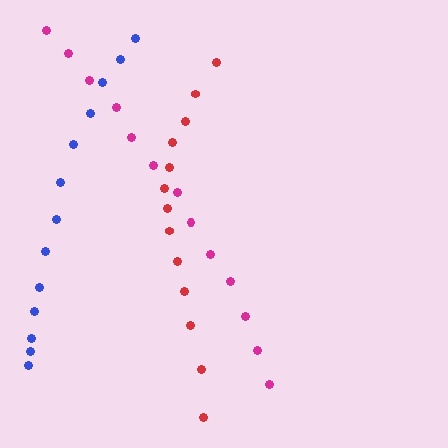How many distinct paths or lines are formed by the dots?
There are 3 distinct paths.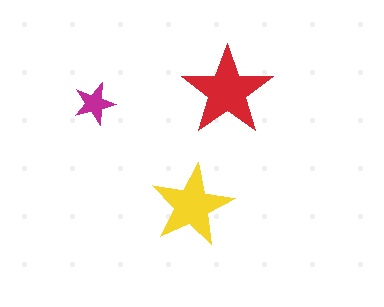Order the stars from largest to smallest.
the red one, the yellow one, the magenta one.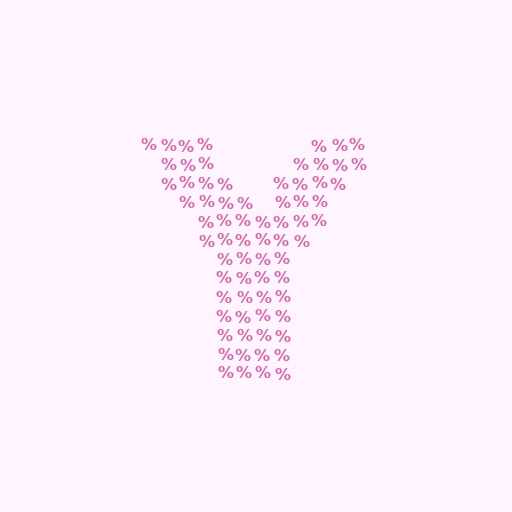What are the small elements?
The small elements are percent signs.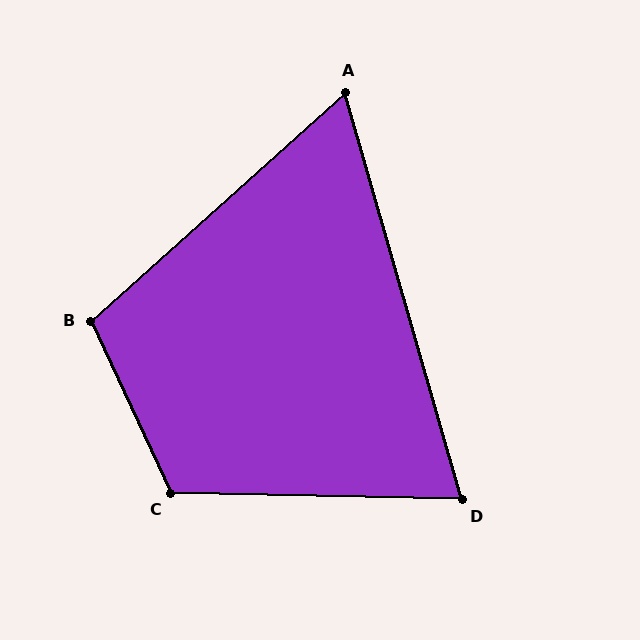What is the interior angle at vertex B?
Approximately 107 degrees (obtuse).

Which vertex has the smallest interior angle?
A, at approximately 64 degrees.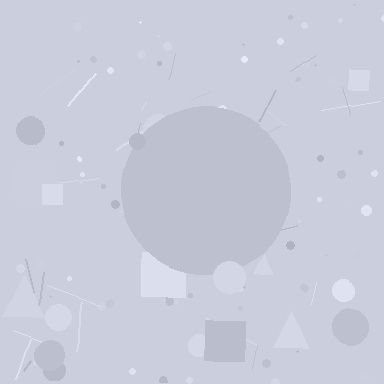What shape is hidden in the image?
A circle is hidden in the image.